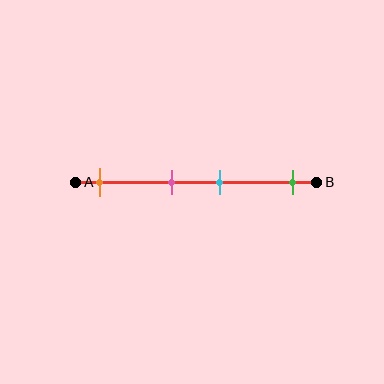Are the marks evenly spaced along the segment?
No, the marks are not evenly spaced.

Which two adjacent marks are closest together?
The pink and cyan marks are the closest adjacent pair.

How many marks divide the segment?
There are 4 marks dividing the segment.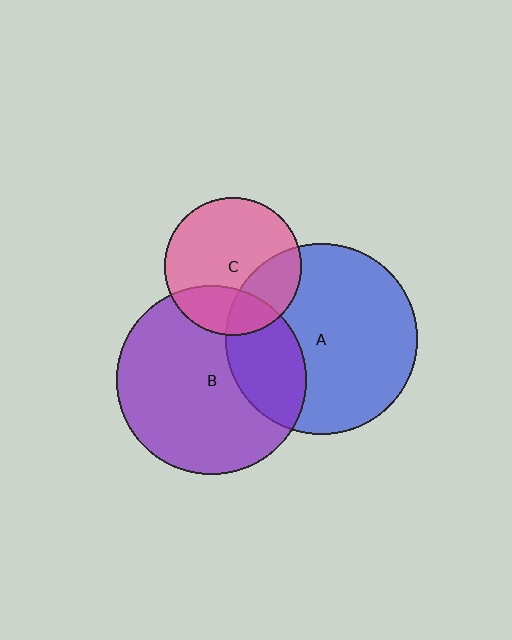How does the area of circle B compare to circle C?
Approximately 1.9 times.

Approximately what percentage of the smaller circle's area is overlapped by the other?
Approximately 25%.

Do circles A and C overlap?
Yes.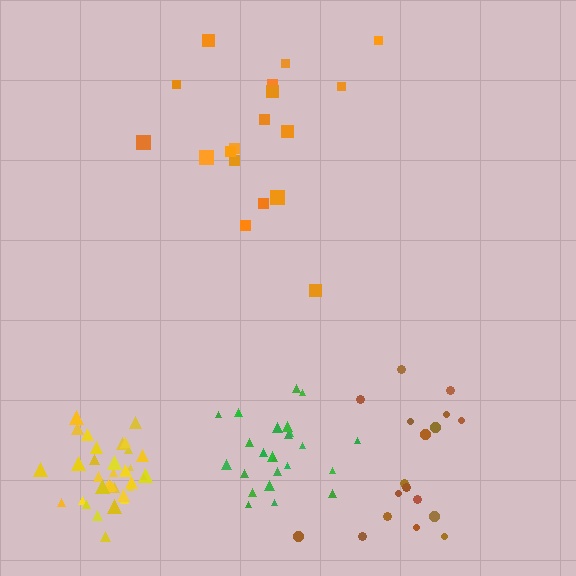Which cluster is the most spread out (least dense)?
Orange.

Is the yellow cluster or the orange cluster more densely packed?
Yellow.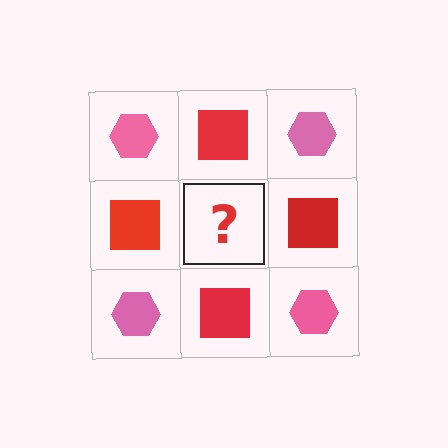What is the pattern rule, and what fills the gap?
The rule is that it alternates pink hexagon and red square in a checkerboard pattern. The gap should be filled with a pink hexagon.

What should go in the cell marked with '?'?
The missing cell should contain a pink hexagon.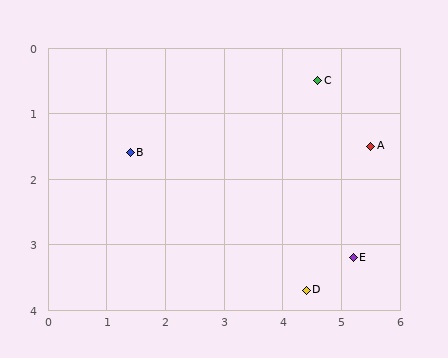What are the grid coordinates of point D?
Point D is at approximately (4.4, 3.7).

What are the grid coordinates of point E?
Point E is at approximately (5.2, 3.2).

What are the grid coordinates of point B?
Point B is at approximately (1.4, 1.6).